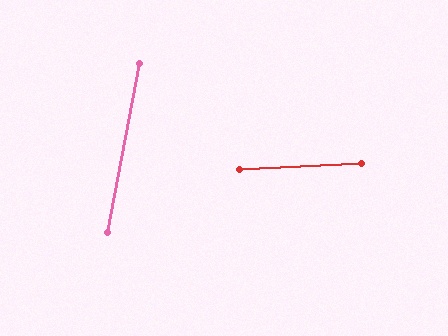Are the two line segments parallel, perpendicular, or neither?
Neither parallel nor perpendicular — they differ by about 77°.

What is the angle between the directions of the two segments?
Approximately 77 degrees.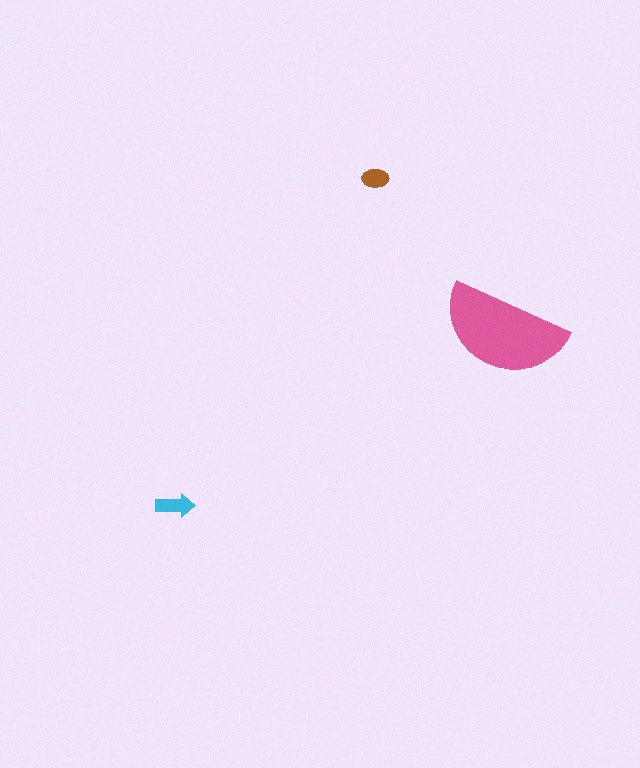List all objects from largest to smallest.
The pink semicircle, the cyan arrow, the brown ellipse.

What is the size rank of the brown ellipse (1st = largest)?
3rd.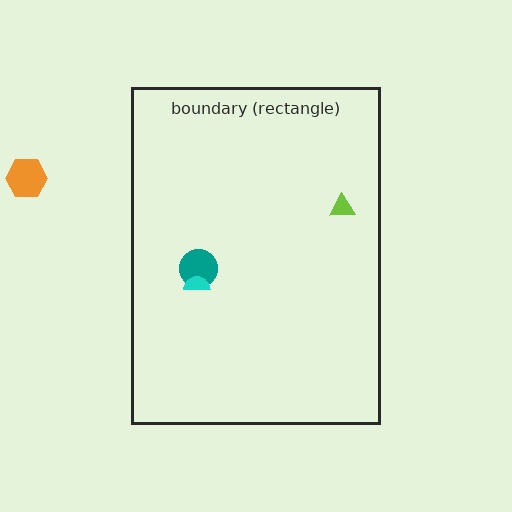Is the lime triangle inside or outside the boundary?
Inside.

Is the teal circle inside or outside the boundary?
Inside.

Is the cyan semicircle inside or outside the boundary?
Inside.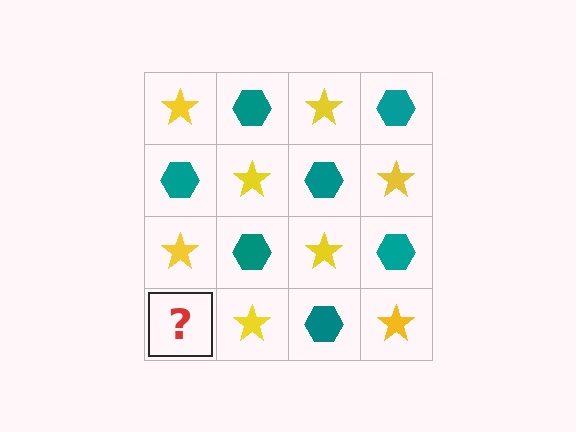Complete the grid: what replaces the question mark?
The question mark should be replaced with a teal hexagon.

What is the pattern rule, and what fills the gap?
The rule is that it alternates yellow star and teal hexagon in a checkerboard pattern. The gap should be filled with a teal hexagon.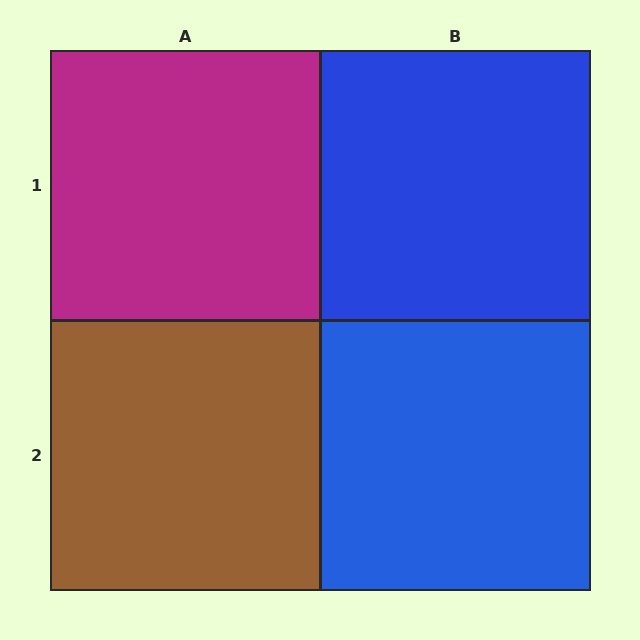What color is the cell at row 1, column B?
Blue.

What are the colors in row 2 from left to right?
Brown, blue.